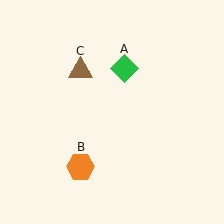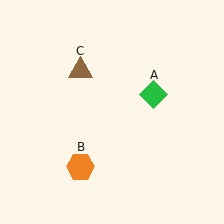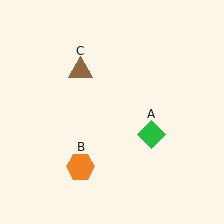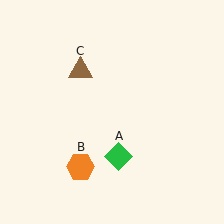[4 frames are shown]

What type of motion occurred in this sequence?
The green diamond (object A) rotated clockwise around the center of the scene.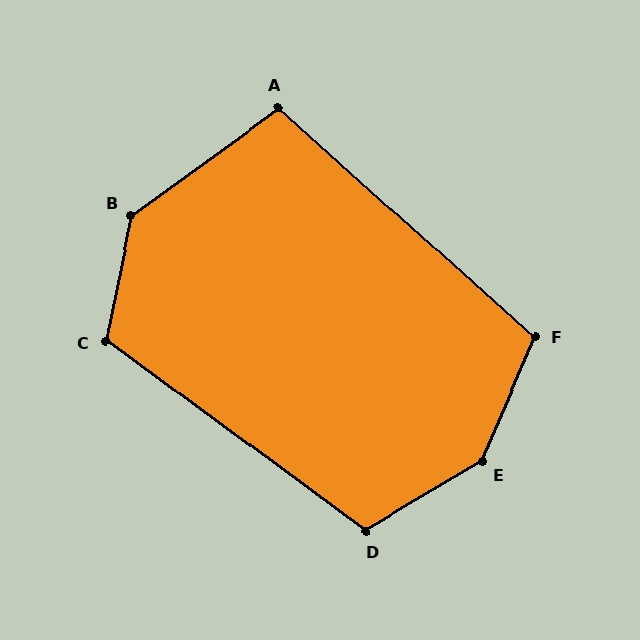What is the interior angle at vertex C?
Approximately 114 degrees (obtuse).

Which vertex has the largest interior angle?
E, at approximately 143 degrees.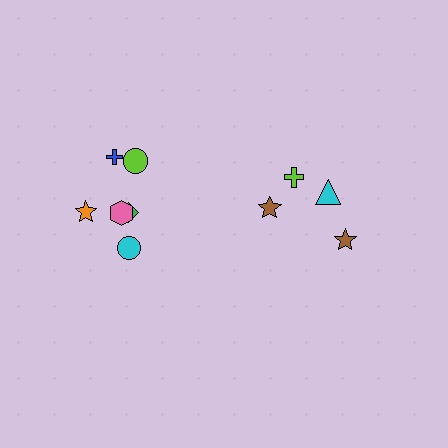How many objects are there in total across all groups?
There are 10 objects.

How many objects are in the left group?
There are 6 objects.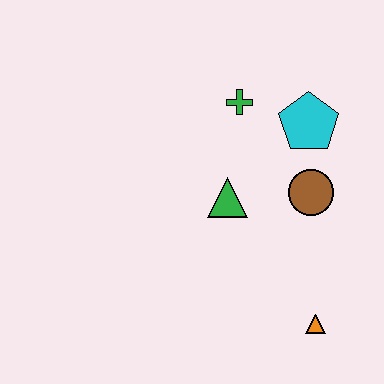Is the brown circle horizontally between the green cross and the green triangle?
No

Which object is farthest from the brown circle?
The orange triangle is farthest from the brown circle.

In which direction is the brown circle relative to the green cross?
The brown circle is below the green cross.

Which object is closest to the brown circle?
The cyan pentagon is closest to the brown circle.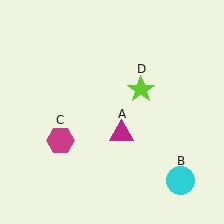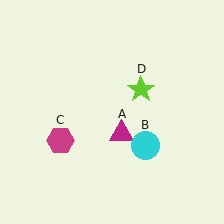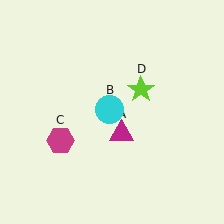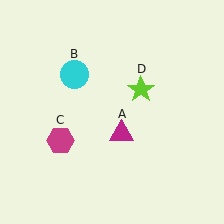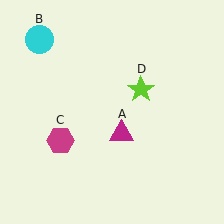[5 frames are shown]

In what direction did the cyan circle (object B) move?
The cyan circle (object B) moved up and to the left.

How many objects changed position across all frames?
1 object changed position: cyan circle (object B).